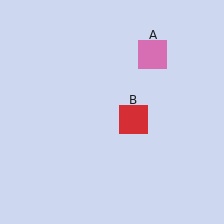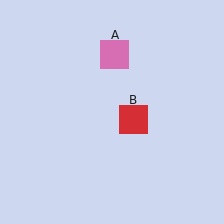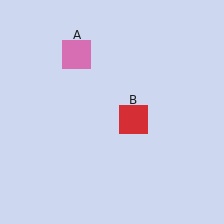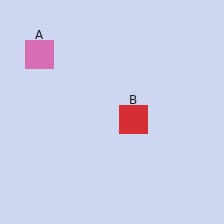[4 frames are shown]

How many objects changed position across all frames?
1 object changed position: pink square (object A).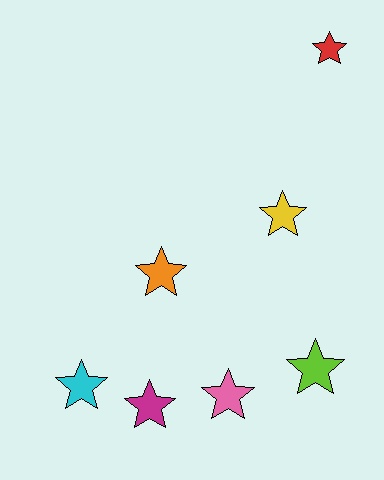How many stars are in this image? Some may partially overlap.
There are 7 stars.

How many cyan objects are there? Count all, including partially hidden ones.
There is 1 cyan object.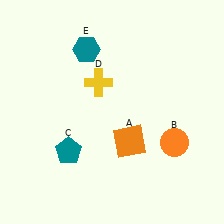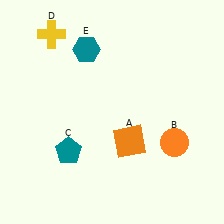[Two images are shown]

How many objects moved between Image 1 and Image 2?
1 object moved between the two images.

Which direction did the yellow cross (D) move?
The yellow cross (D) moved up.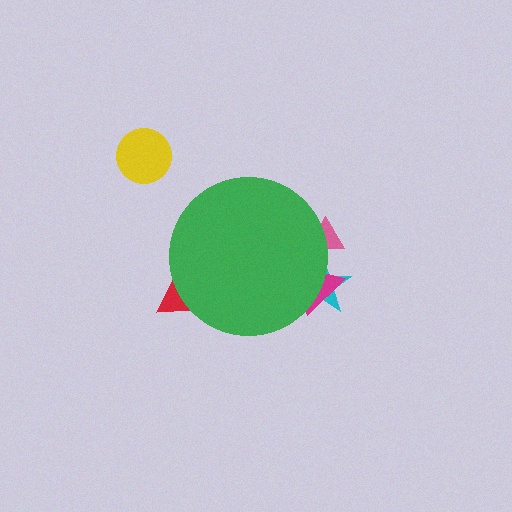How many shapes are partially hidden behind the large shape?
4 shapes are partially hidden.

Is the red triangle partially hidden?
Yes, the red triangle is partially hidden behind the green circle.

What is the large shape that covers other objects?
A green circle.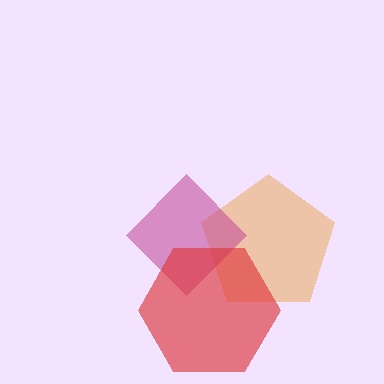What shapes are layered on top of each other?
The layered shapes are: an orange pentagon, a magenta diamond, a red hexagon.